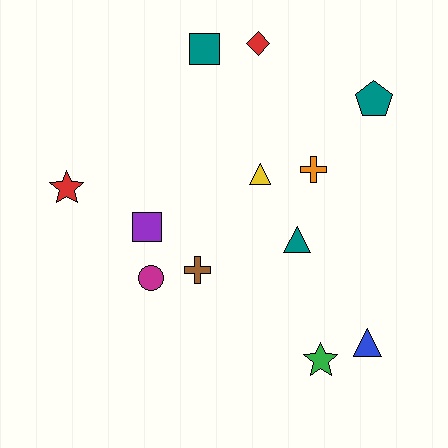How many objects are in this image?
There are 12 objects.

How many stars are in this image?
There are 2 stars.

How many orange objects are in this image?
There is 1 orange object.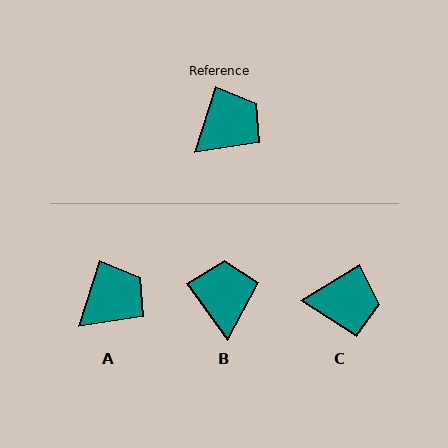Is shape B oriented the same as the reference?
No, it is off by about 53 degrees.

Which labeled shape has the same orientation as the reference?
A.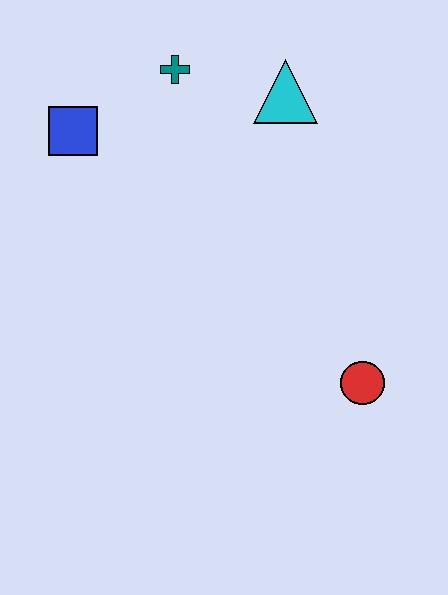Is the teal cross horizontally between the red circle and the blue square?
Yes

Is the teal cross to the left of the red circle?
Yes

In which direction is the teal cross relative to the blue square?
The teal cross is to the right of the blue square.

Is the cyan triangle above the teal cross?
No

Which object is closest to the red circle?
The cyan triangle is closest to the red circle.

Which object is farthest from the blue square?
The red circle is farthest from the blue square.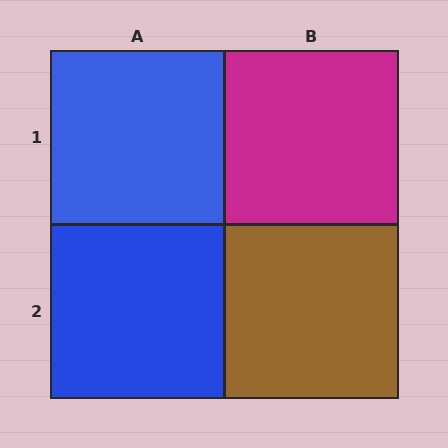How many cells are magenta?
1 cell is magenta.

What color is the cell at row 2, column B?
Brown.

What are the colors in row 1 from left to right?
Blue, magenta.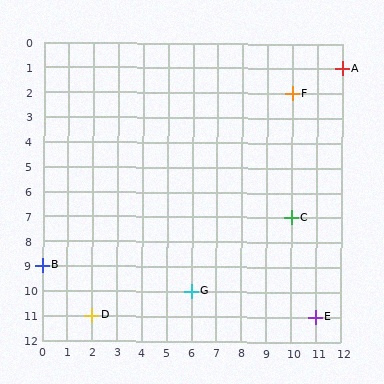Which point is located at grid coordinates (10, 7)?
Point C is at (10, 7).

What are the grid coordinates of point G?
Point G is at grid coordinates (6, 10).